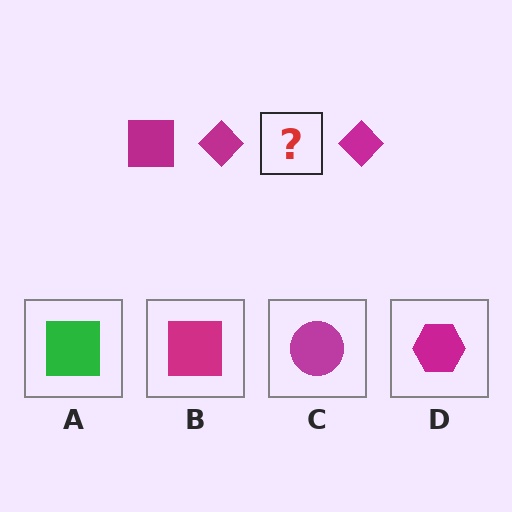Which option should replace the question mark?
Option B.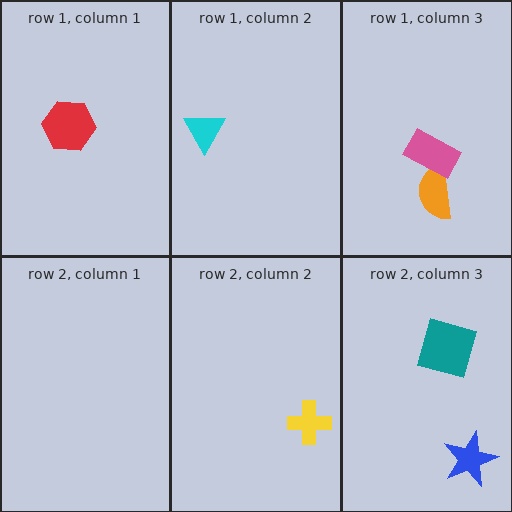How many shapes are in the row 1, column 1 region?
1.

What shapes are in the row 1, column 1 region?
The red hexagon.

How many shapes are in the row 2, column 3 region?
2.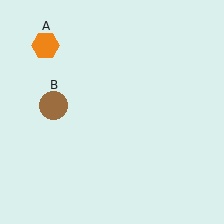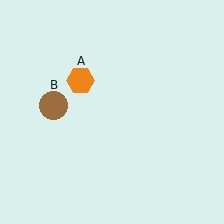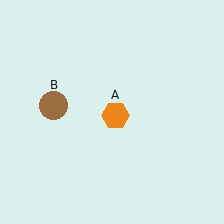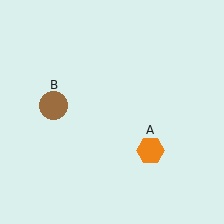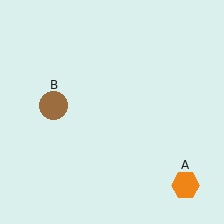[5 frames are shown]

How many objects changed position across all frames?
1 object changed position: orange hexagon (object A).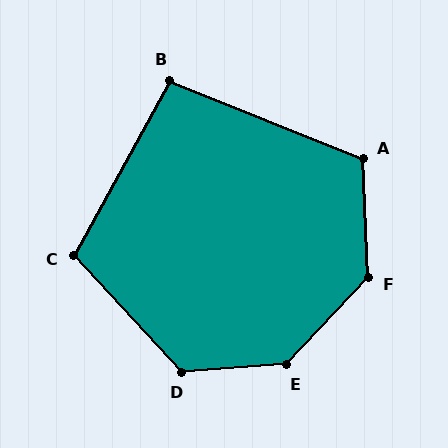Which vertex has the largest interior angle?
E, at approximately 137 degrees.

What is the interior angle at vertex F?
Approximately 134 degrees (obtuse).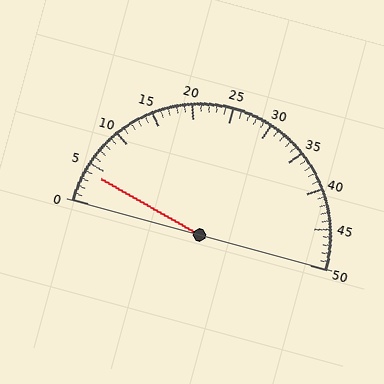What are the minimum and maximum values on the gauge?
The gauge ranges from 0 to 50.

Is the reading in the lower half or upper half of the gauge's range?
The reading is in the lower half of the range (0 to 50).